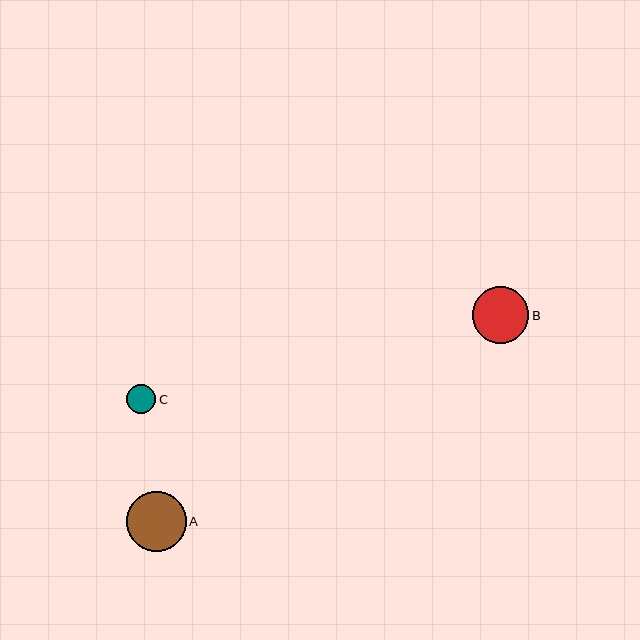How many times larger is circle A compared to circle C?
Circle A is approximately 2.0 times the size of circle C.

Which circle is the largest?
Circle A is the largest with a size of approximately 60 pixels.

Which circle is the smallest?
Circle C is the smallest with a size of approximately 30 pixels.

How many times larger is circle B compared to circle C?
Circle B is approximately 1.9 times the size of circle C.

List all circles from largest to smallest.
From largest to smallest: A, B, C.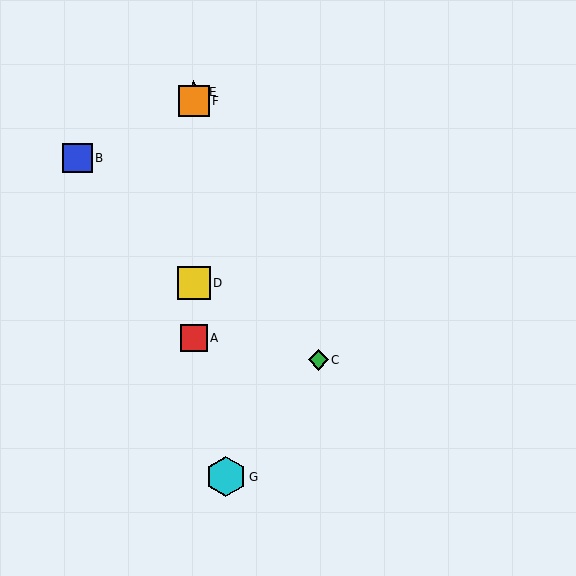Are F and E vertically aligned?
Yes, both are at x≈194.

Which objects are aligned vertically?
Objects A, D, E, F are aligned vertically.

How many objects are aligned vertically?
4 objects (A, D, E, F) are aligned vertically.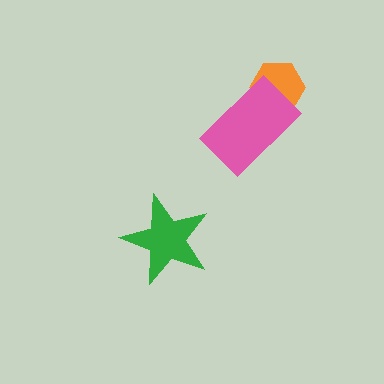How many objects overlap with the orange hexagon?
1 object overlaps with the orange hexagon.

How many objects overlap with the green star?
0 objects overlap with the green star.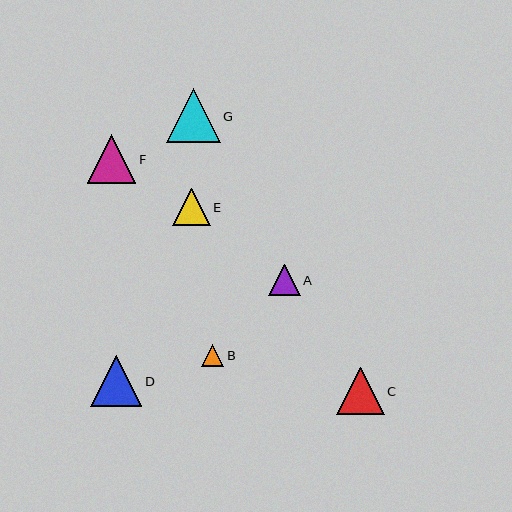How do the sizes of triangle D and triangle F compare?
Triangle D and triangle F are approximately the same size.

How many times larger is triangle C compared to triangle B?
Triangle C is approximately 2.1 times the size of triangle B.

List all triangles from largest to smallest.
From largest to smallest: G, D, F, C, E, A, B.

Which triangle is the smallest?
Triangle B is the smallest with a size of approximately 22 pixels.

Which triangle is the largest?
Triangle G is the largest with a size of approximately 54 pixels.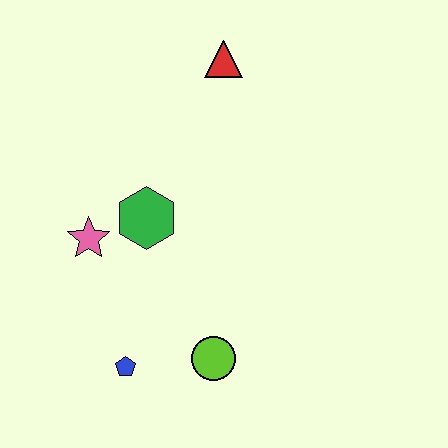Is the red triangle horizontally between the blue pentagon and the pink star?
No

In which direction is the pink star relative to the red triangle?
The pink star is below the red triangle.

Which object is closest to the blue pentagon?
The lime circle is closest to the blue pentagon.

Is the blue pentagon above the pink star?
No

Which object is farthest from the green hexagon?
The red triangle is farthest from the green hexagon.